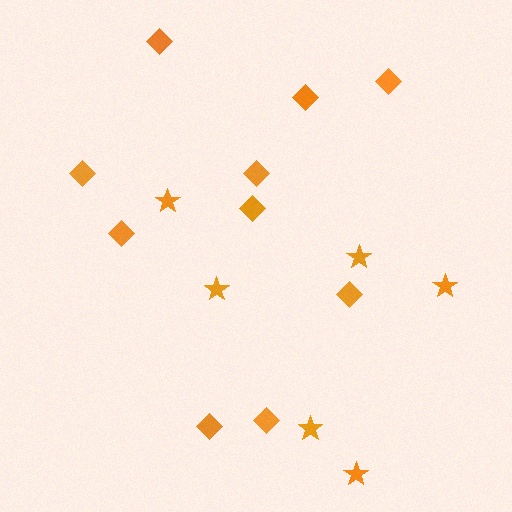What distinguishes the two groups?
There are 2 groups: one group of stars (6) and one group of diamonds (10).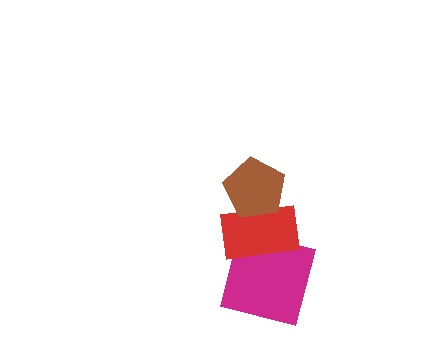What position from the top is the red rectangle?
The red rectangle is 2nd from the top.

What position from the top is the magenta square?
The magenta square is 3rd from the top.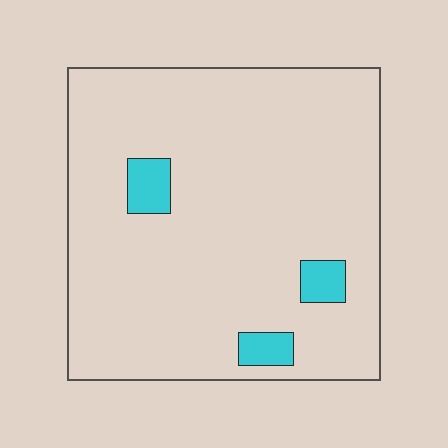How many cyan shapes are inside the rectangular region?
3.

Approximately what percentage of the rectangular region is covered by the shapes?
Approximately 5%.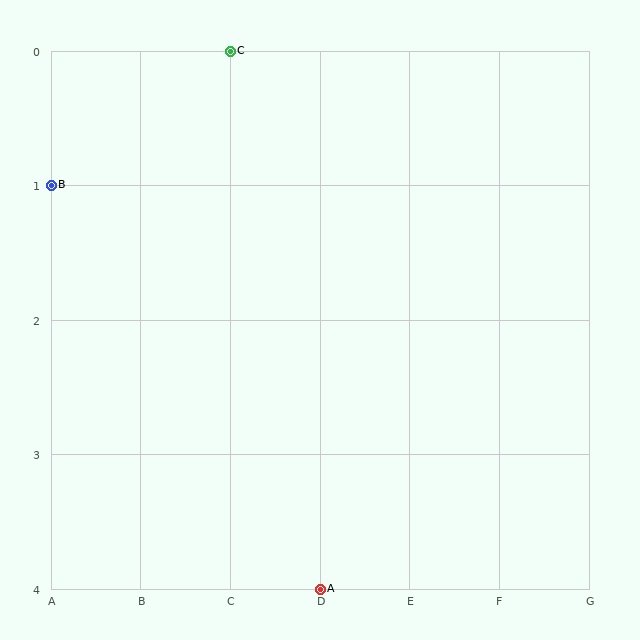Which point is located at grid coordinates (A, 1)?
Point B is at (A, 1).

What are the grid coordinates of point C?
Point C is at grid coordinates (C, 0).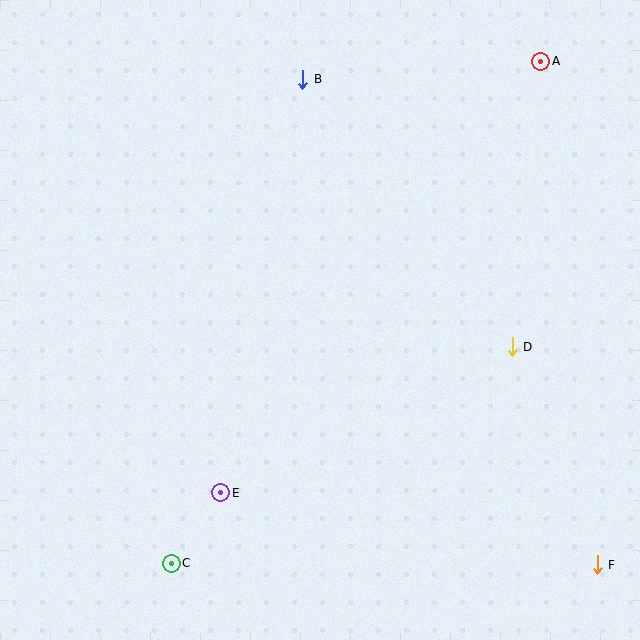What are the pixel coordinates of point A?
Point A is at (541, 62).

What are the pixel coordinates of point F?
Point F is at (597, 565).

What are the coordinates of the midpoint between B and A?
The midpoint between B and A is at (422, 70).